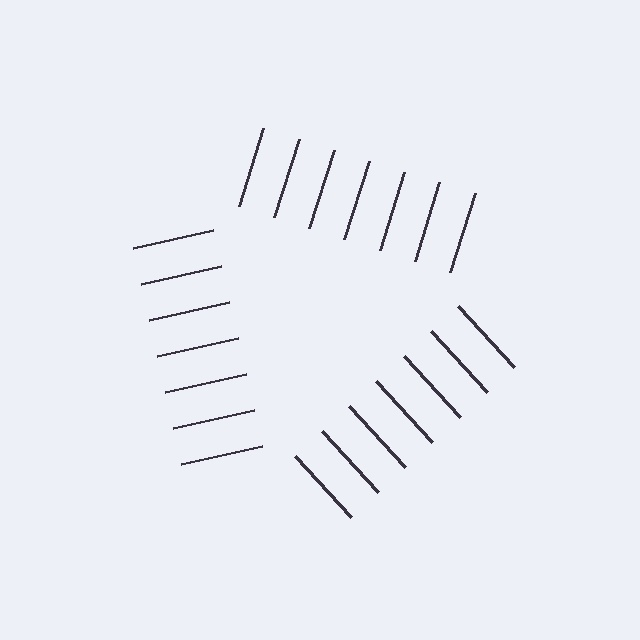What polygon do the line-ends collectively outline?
An illusory triangle — the line segments terminate on its edges but no continuous stroke is drawn.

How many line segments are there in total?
21 — 7 along each of the 3 edges.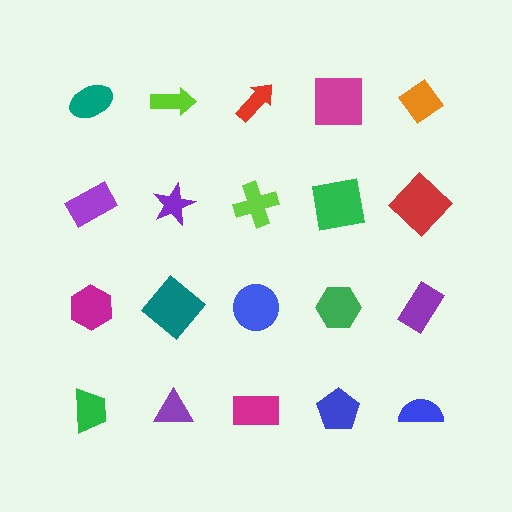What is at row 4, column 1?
A green trapezoid.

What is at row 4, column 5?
A blue semicircle.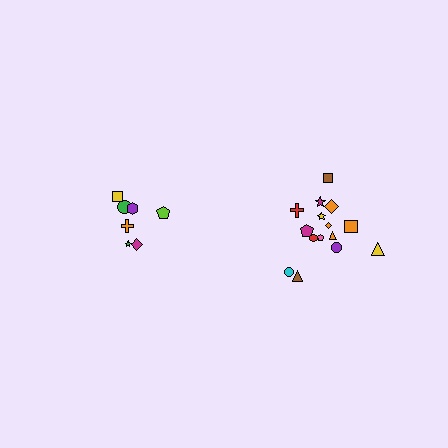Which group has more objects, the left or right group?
The right group.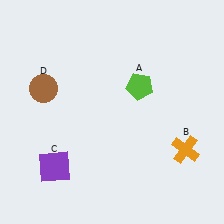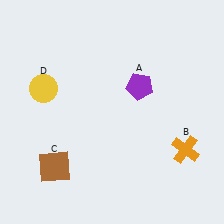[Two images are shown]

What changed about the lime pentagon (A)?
In Image 1, A is lime. In Image 2, it changed to purple.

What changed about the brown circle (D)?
In Image 1, D is brown. In Image 2, it changed to yellow.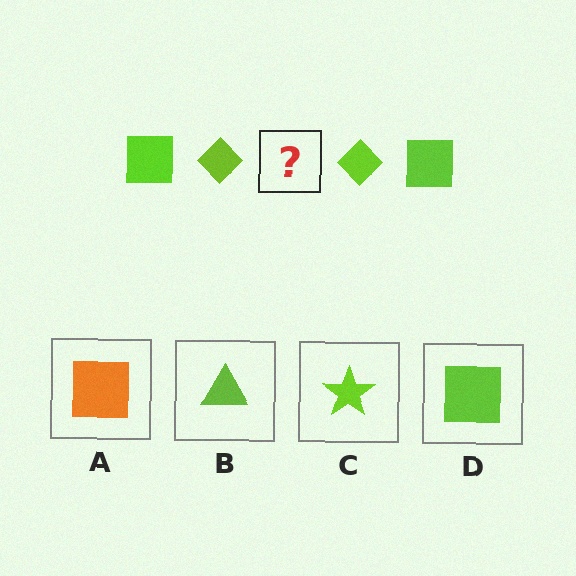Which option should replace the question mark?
Option D.